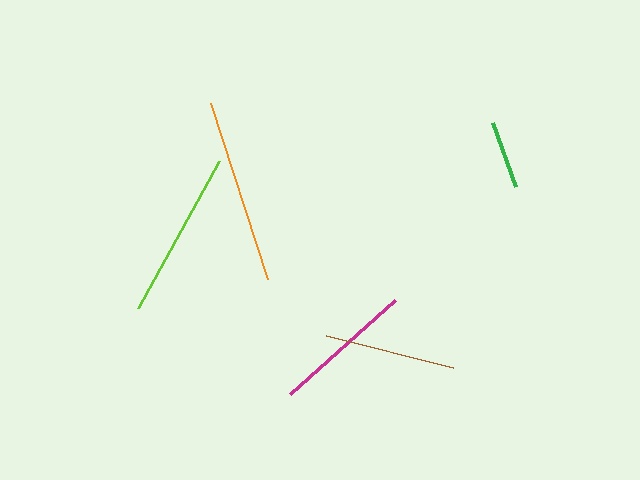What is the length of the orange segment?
The orange segment is approximately 185 pixels long.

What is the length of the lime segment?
The lime segment is approximately 168 pixels long.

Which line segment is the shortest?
The green line is the shortest at approximately 67 pixels.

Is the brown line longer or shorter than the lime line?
The lime line is longer than the brown line.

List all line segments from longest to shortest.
From longest to shortest: orange, lime, magenta, brown, green.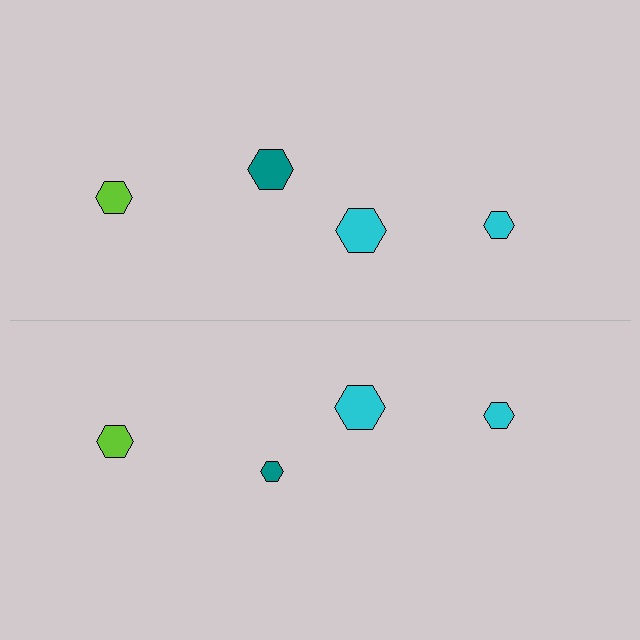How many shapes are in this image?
There are 8 shapes in this image.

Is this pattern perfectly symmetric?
No, the pattern is not perfectly symmetric. The teal hexagon on the bottom side has a different size than its mirror counterpart.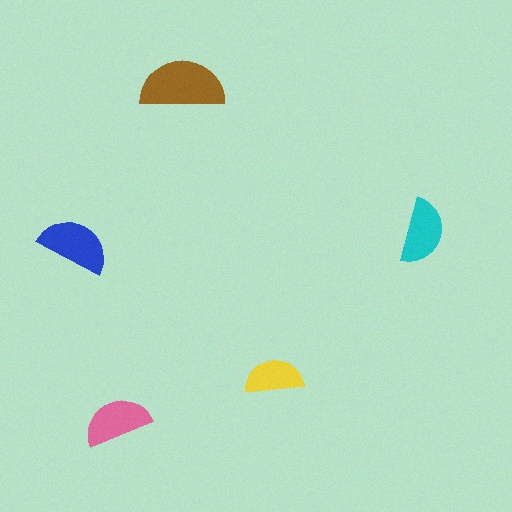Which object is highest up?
The brown semicircle is topmost.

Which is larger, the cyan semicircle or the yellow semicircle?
The cyan one.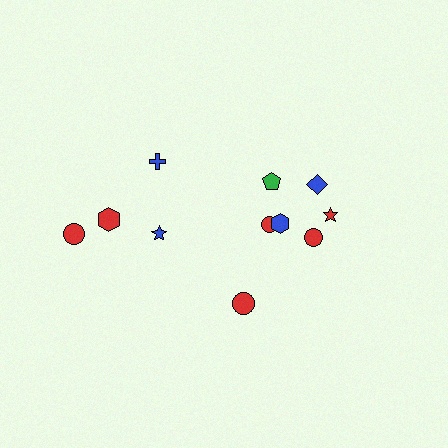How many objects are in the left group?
There are 4 objects.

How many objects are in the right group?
There are 7 objects.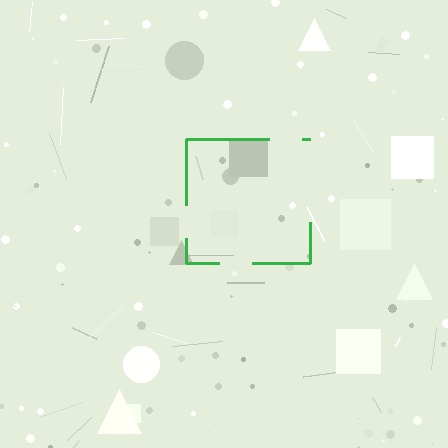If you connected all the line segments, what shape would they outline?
They would outline a square.